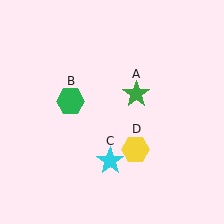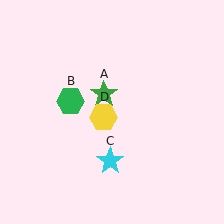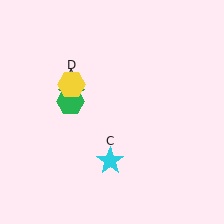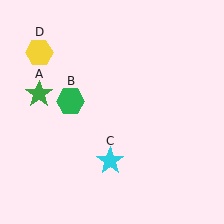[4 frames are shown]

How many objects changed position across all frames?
2 objects changed position: green star (object A), yellow hexagon (object D).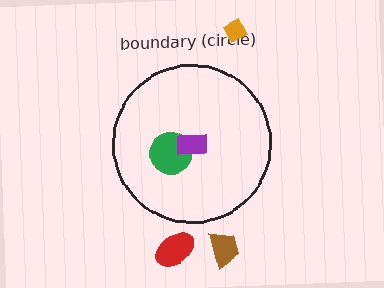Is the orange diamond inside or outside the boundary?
Outside.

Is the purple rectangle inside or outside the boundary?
Inside.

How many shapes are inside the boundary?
3 inside, 3 outside.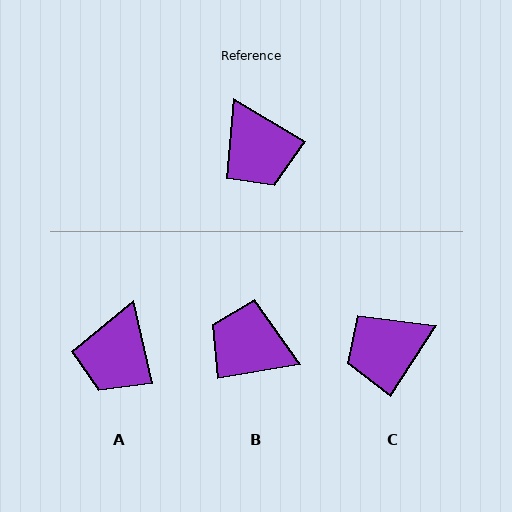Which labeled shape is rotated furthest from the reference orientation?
B, about 140 degrees away.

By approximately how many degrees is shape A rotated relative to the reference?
Approximately 46 degrees clockwise.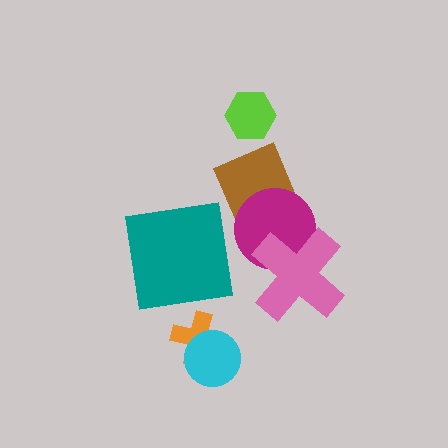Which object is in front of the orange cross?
The cyan circle is in front of the orange cross.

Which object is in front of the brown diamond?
The magenta circle is in front of the brown diamond.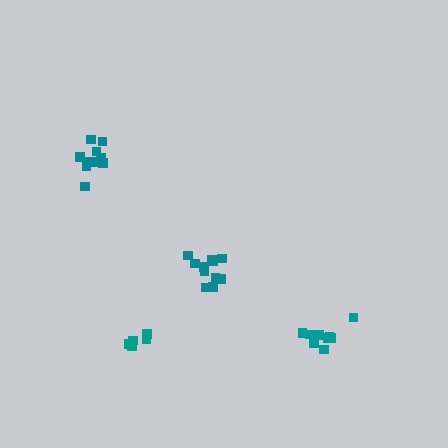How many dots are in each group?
Group 1: 11 dots, Group 2: 9 dots, Group 3: 6 dots, Group 4: 11 dots (37 total).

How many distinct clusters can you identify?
There are 4 distinct clusters.